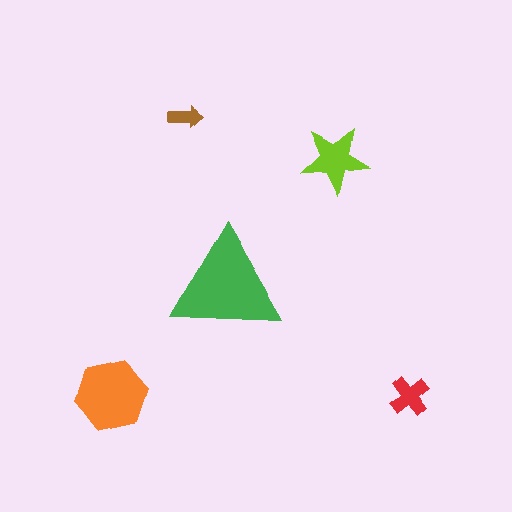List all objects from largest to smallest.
The green triangle, the orange hexagon, the lime star, the red cross, the brown arrow.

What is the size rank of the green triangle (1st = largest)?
1st.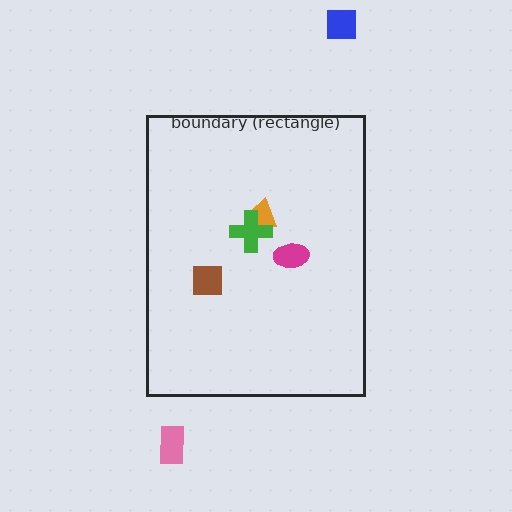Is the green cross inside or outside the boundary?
Inside.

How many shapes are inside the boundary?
4 inside, 2 outside.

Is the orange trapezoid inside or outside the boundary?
Inside.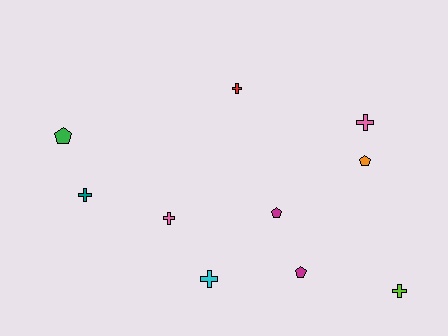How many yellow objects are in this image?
There are no yellow objects.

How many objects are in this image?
There are 10 objects.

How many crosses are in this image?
There are 6 crosses.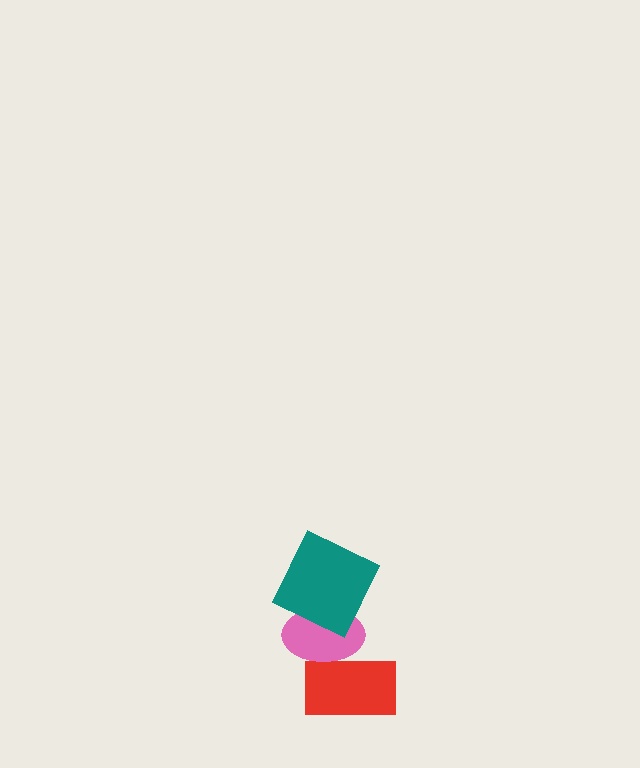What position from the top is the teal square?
The teal square is 1st from the top.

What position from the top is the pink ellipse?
The pink ellipse is 2nd from the top.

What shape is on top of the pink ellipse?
The teal square is on top of the pink ellipse.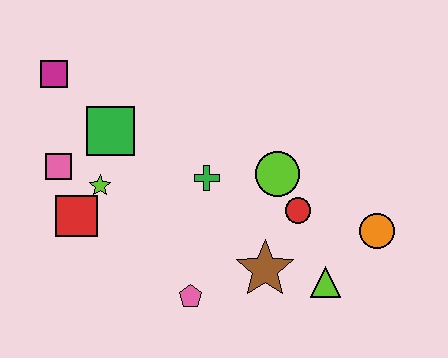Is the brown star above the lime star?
No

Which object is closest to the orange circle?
The lime triangle is closest to the orange circle.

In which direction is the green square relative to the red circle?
The green square is to the left of the red circle.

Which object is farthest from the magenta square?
The orange circle is farthest from the magenta square.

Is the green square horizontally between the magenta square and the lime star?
No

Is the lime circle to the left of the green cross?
No